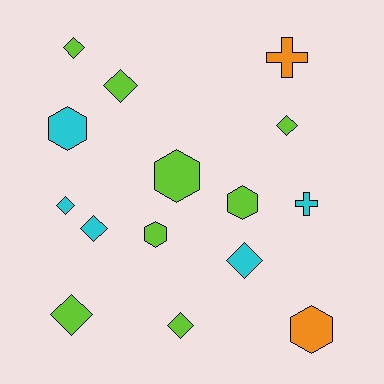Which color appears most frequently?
Lime, with 8 objects.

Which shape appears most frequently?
Diamond, with 8 objects.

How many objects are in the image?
There are 15 objects.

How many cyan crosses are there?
There is 1 cyan cross.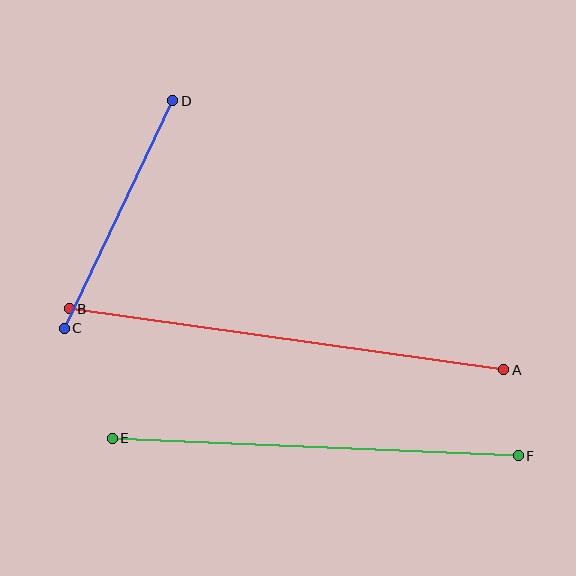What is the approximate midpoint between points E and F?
The midpoint is at approximately (315, 447) pixels.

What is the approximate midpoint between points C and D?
The midpoint is at approximately (119, 215) pixels.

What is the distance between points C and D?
The distance is approximately 252 pixels.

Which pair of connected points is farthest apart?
Points A and B are farthest apart.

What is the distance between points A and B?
The distance is approximately 439 pixels.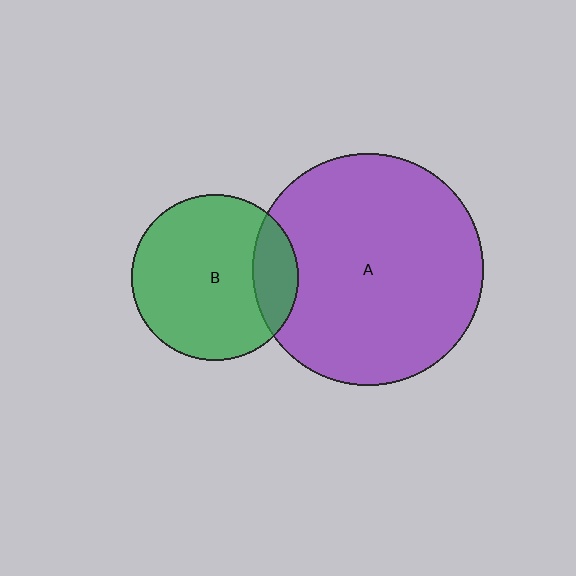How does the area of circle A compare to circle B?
Approximately 1.9 times.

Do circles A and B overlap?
Yes.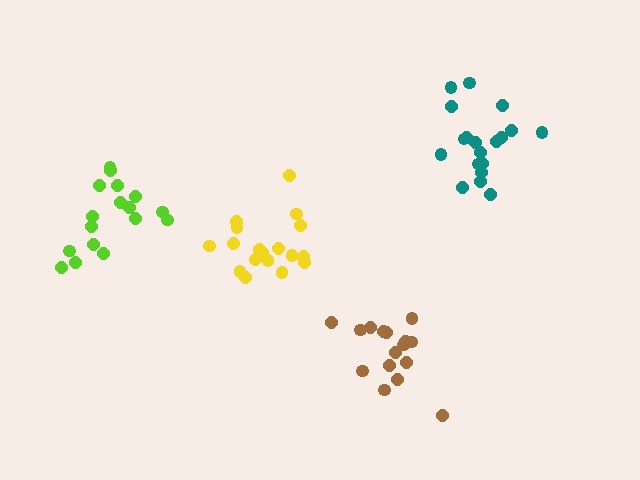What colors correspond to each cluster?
The clusters are colored: yellow, brown, lime, teal.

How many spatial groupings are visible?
There are 4 spatial groupings.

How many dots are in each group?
Group 1: 18 dots, Group 2: 16 dots, Group 3: 17 dots, Group 4: 19 dots (70 total).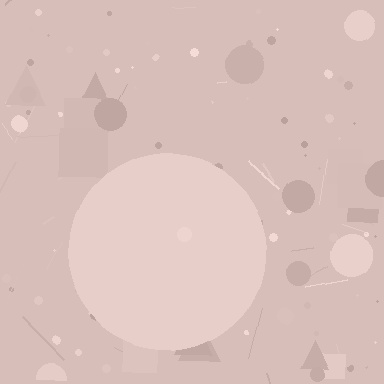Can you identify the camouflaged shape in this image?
The camouflaged shape is a circle.